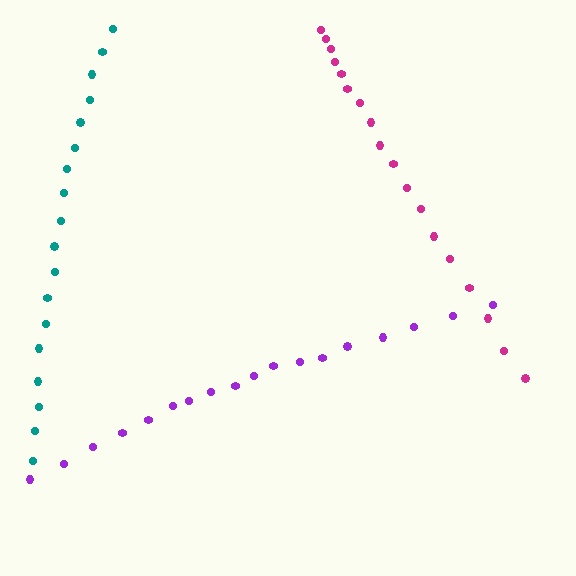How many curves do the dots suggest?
There are 3 distinct paths.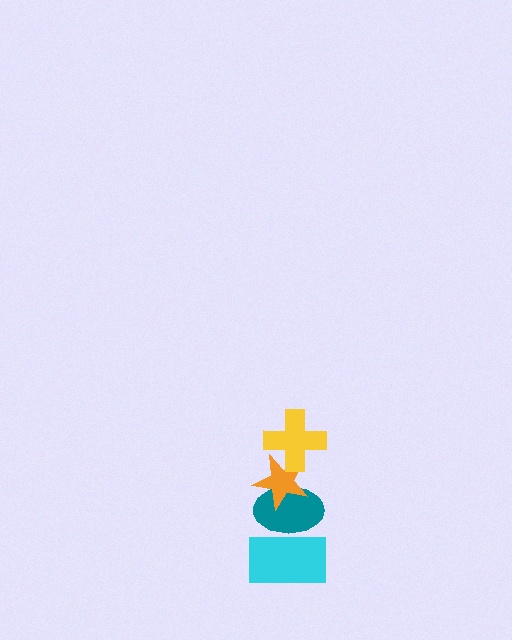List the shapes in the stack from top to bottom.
From top to bottom: the yellow cross, the orange star, the teal ellipse, the cyan rectangle.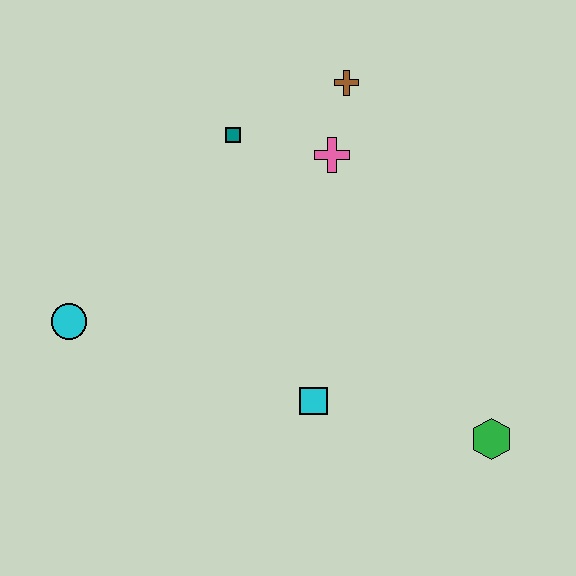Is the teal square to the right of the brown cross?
No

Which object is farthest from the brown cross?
The green hexagon is farthest from the brown cross.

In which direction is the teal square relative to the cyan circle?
The teal square is above the cyan circle.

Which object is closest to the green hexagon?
The cyan square is closest to the green hexagon.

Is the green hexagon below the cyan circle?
Yes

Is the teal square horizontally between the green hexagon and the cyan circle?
Yes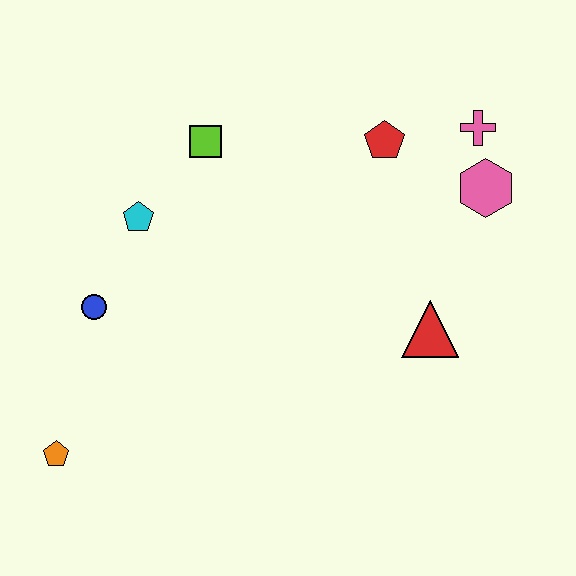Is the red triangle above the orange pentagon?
Yes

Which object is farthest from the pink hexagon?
The orange pentagon is farthest from the pink hexagon.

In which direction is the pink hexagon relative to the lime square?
The pink hexagon is to the right of the lime square.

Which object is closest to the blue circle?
The cyan pentagon is closest to the blue circle.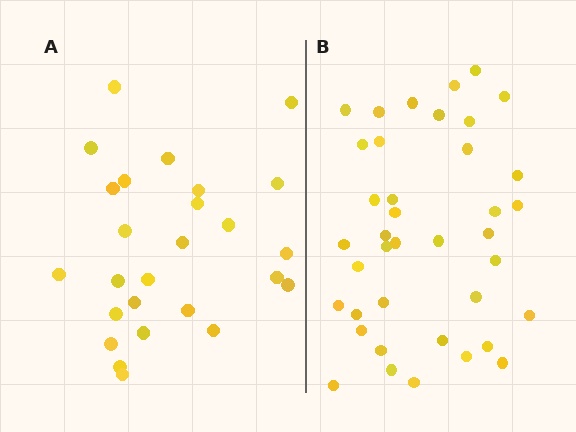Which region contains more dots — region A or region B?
Region B (the right region) has more dots.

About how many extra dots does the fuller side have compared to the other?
Region B has approximately 15 more dots than region A.